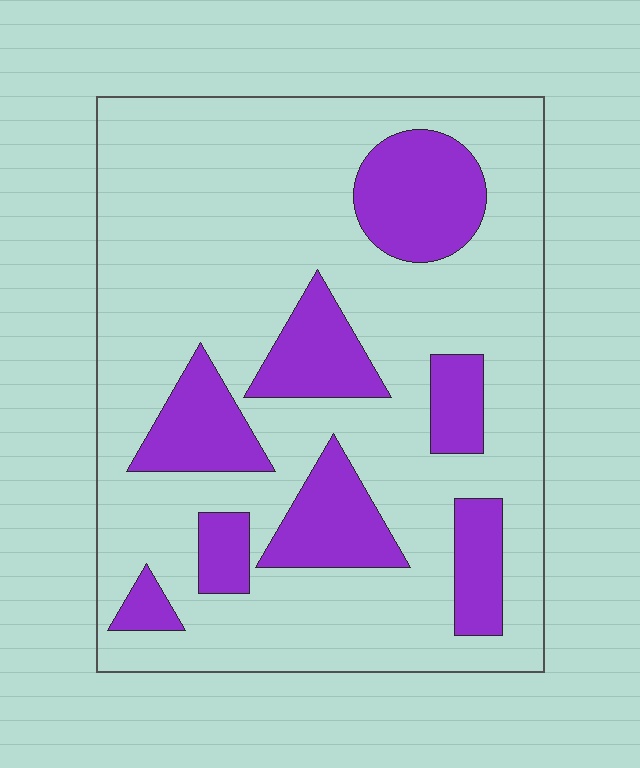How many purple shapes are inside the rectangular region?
8.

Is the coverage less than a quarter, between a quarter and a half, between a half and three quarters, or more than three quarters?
Less than a quarter.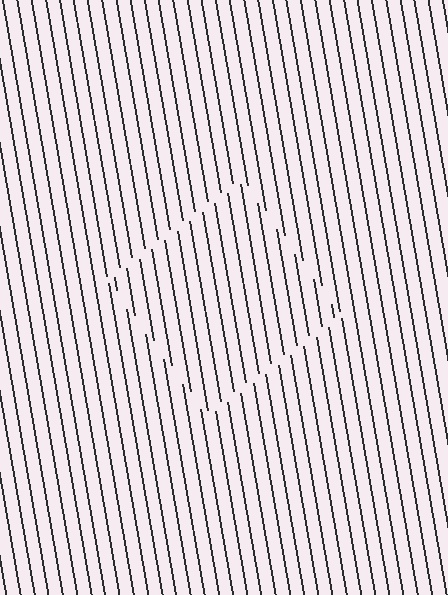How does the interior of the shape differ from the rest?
The interior of the shape contains the same grating, shifted by half a period — the contour is defined by the phase discontinuity where line-ends from the inner and outer gratings abut.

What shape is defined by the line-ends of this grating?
An illusory square. The interior of the shape contains the same grating, shifted by half a period — the contour is defined by the phase discontinuity where line-ends from the inner and outer gratings abut.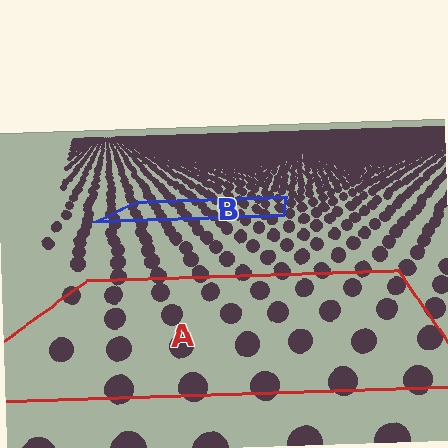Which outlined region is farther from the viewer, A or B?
Region B is farther from the viewer — the texture elements inside it appear smaller and more densely packed.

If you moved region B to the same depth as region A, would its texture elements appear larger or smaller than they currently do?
They would appear larger. At a closer depth, the same texture elements are projected at a bigger on-screen size.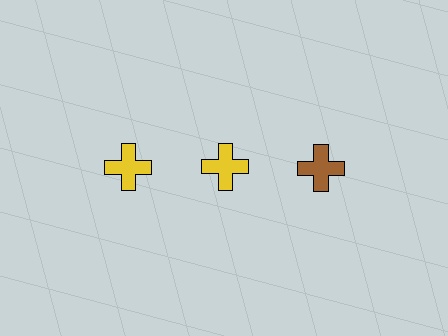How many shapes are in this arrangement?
There are 3 shapes arranged in a grid pattern.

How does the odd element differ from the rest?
It has a different color: brown instead of yellow.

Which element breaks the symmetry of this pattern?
The brown cross in the top row, center column breaks the symmetry. All other shapes are yellow crosses.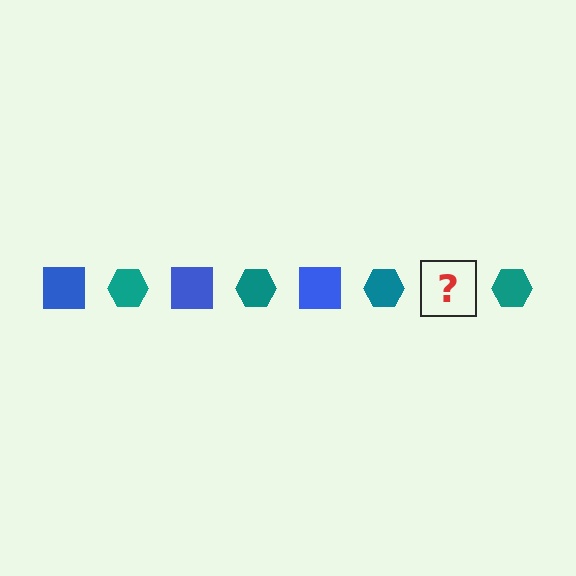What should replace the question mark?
The question mark should be replaced with a blue square.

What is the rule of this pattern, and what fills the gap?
The rule is that the pattern alternates between blue square and teal hexagon. The gap should be filled with a blue square.